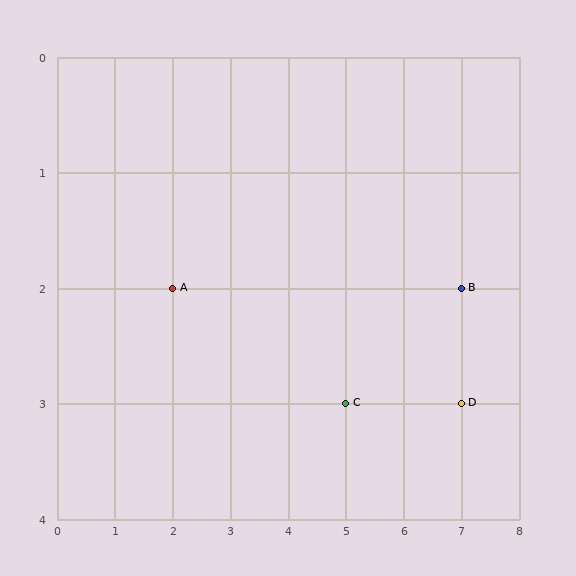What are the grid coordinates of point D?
Point D is at grid coordinates (7, 3).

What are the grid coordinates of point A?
Point A is at grid coordinates (2, 2).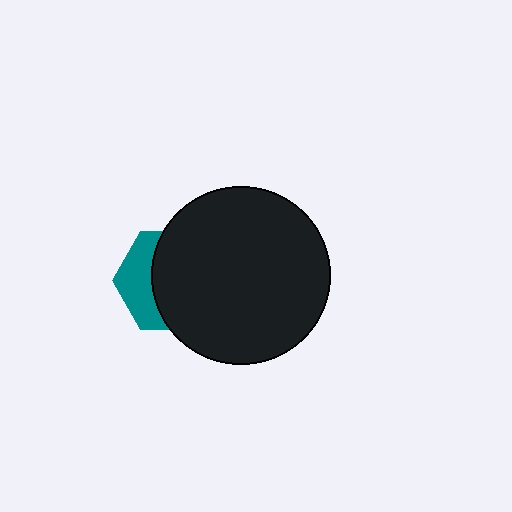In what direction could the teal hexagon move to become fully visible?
The teal hexagon could move left. That would shift it out from behind the black circle entirely.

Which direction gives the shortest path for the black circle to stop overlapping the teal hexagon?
Moving right gives the shortest separation.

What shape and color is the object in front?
The object in front is a black circle.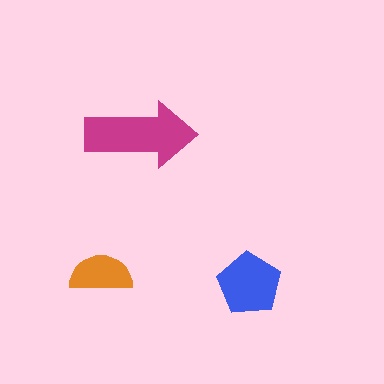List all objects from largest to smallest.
The magenta arrow, the blue pentagon, the orange semicircle.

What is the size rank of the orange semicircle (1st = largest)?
3rd.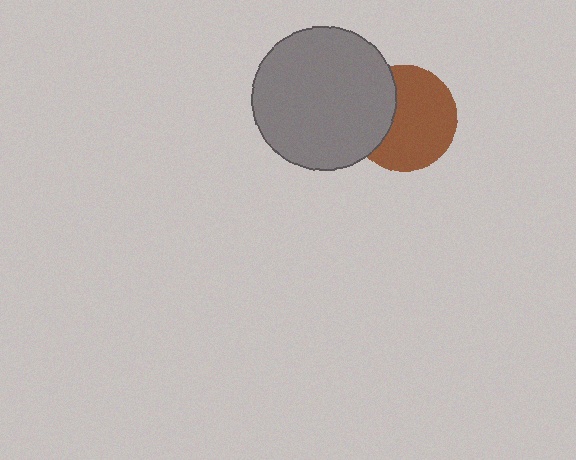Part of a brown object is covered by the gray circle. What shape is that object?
It is a circle.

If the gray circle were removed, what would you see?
You would see the complete brown circle.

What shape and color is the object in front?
The object in front is a gray circle.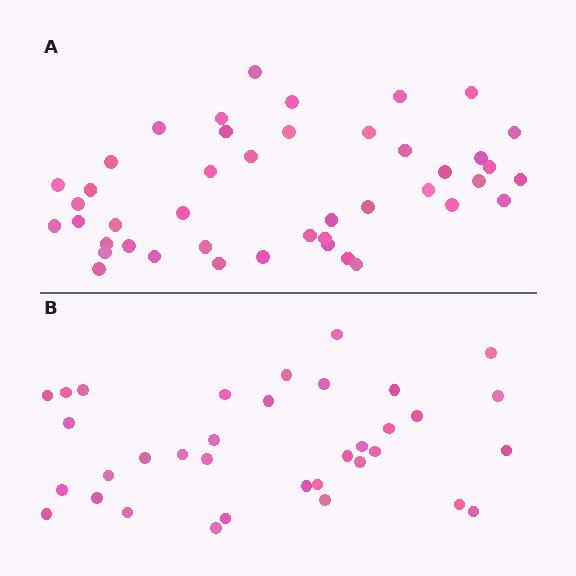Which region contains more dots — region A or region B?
Region A (the top region) has more dots.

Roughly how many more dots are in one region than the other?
Region A has roughly 8 or so more dots than region B.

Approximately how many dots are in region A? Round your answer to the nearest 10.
About 40 dots. (The exact count is 44, which rounds to 40.)